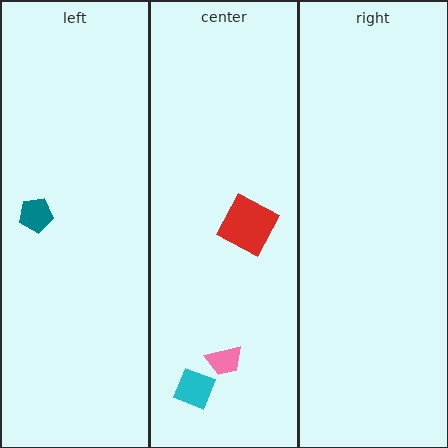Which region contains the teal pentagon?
The left region.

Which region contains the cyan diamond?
The center region.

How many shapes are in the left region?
1.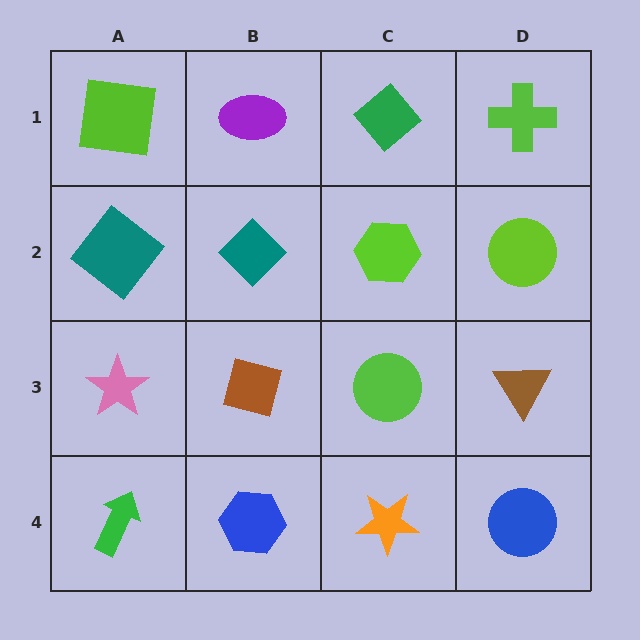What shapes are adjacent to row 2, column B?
A purple ellipse (row 1, column B), a brown diamond (row 3, column B), a teal diamond (row 2, column A), a lime hexagon (row 2, column C).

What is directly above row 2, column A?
A lime square.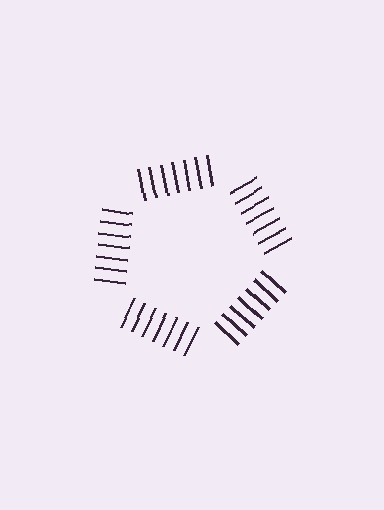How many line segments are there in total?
35 — 7 along each of the 5 edges.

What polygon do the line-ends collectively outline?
An illusory pentagon — the line segments terminate on its edges but no continuous stroke is drawn.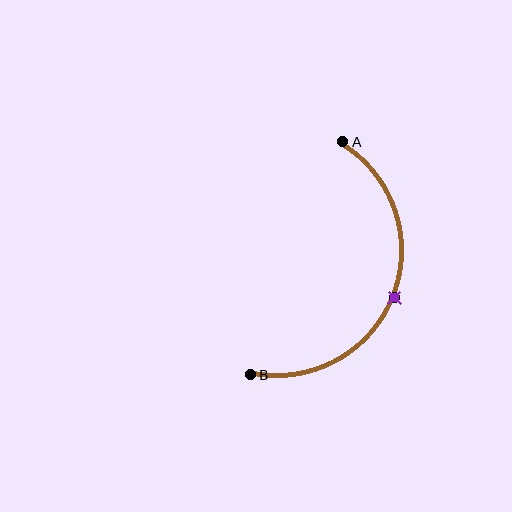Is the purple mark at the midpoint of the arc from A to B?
Yes. The purple mark lies on the arc at equal arc-length from both A and B — it is the arc midpoint.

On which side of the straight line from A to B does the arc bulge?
The arc bulges to the right of the straight line connecting A and B.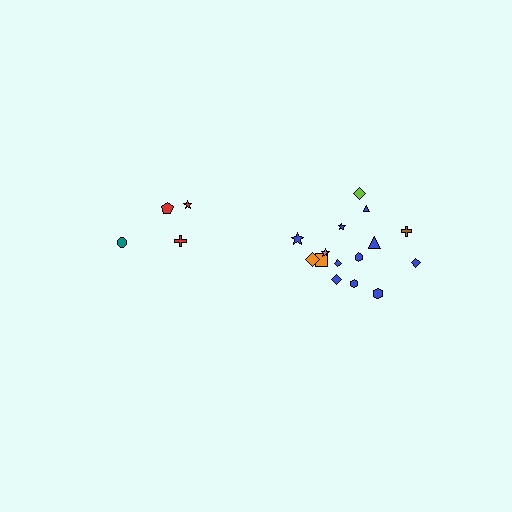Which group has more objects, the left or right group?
The right group.